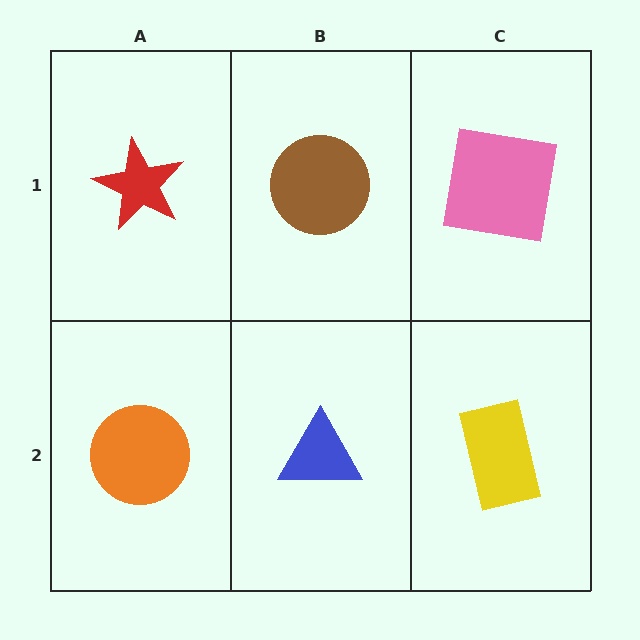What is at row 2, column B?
A blue triangle.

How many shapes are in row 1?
3 shapes.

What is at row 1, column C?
A pink square.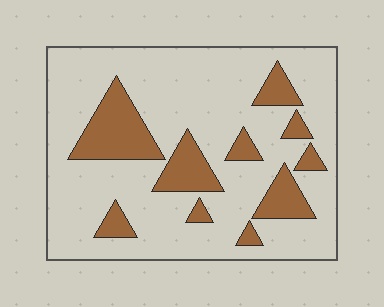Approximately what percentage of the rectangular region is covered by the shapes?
Approximately 20%.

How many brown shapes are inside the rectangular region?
10.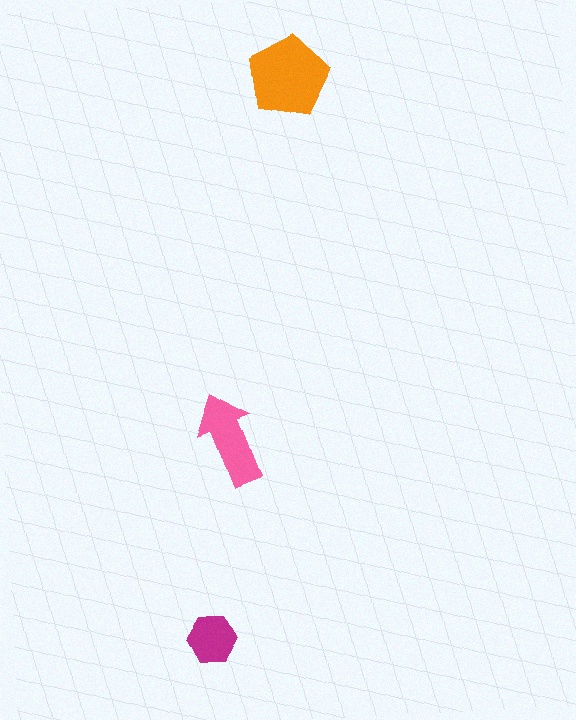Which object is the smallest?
The magenta hexagon.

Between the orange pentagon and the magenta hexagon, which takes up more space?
The orange pentagon.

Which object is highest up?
The orange pentagon is topmost.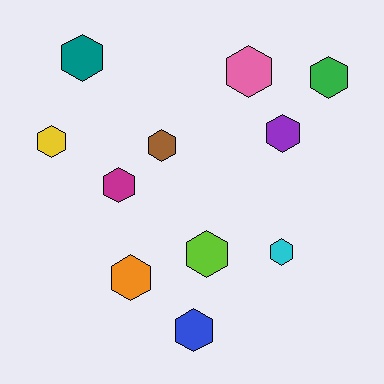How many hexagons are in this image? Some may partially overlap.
There are 11 hexagons.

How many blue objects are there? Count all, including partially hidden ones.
There is 1 blue object.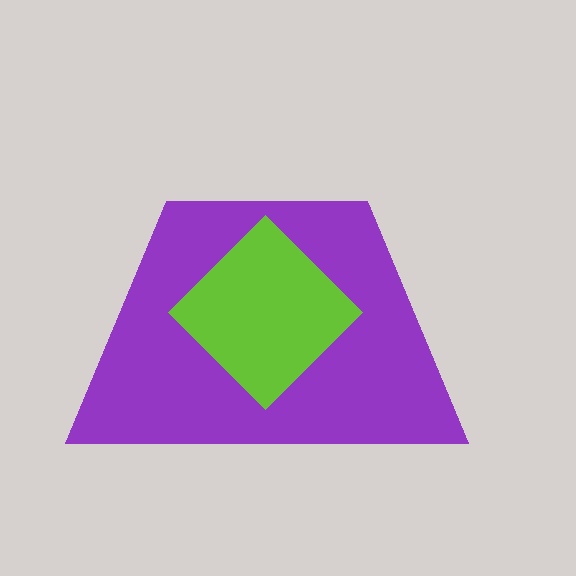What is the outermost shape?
The purple trapezoid.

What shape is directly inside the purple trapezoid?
The lime diamond.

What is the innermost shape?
The lime diamond.